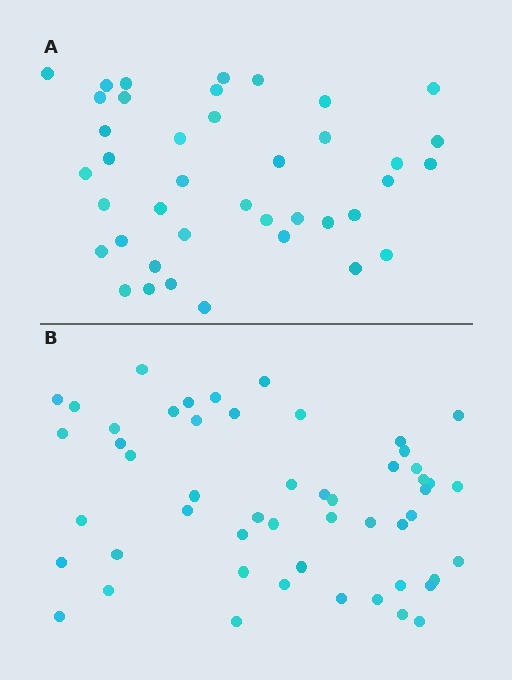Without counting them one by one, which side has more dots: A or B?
Region B (the bottom region) has more dots.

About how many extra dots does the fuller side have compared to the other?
Region B has roughly 12 or so more dots than region A.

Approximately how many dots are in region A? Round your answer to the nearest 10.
About 40 dots.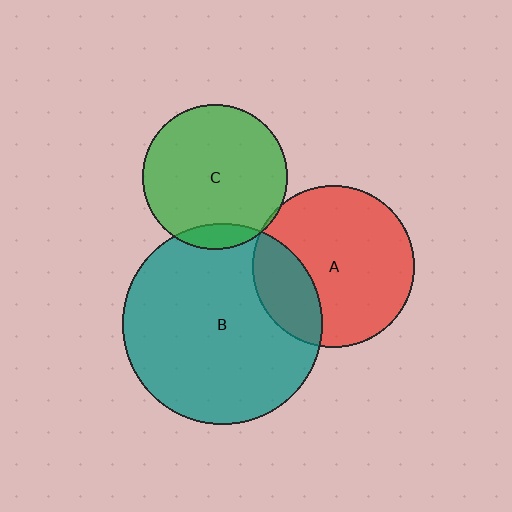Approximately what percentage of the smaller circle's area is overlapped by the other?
Approximately 10%.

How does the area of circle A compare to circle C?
Approximately 1.3 times.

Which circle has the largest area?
Circle B (teal).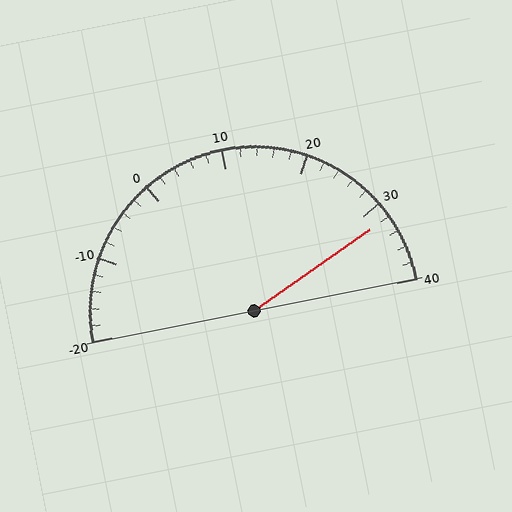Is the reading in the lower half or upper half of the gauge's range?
The reading is in the upper half of the range (-20 to 40).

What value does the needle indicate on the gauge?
The needle indicates approximately 32.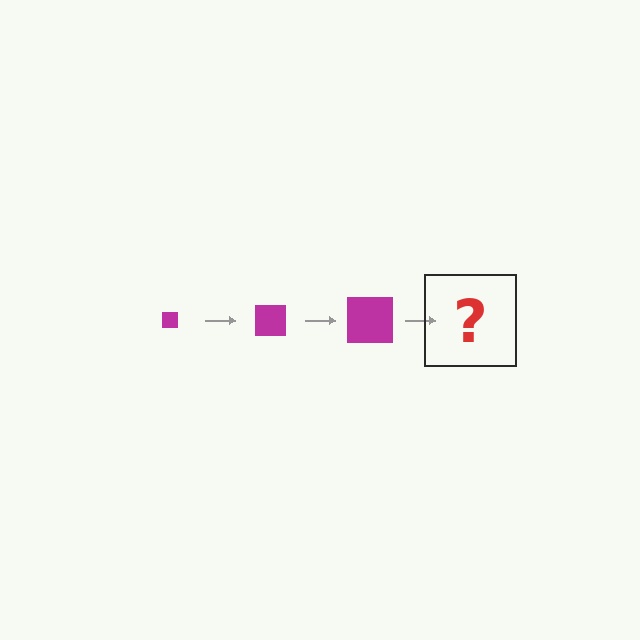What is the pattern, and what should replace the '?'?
The pattern is that the square gets progressively larger each step. The '?' should be a magenta square, larger than the previous one.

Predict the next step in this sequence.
The next step is a magenta square, larger than the previous one.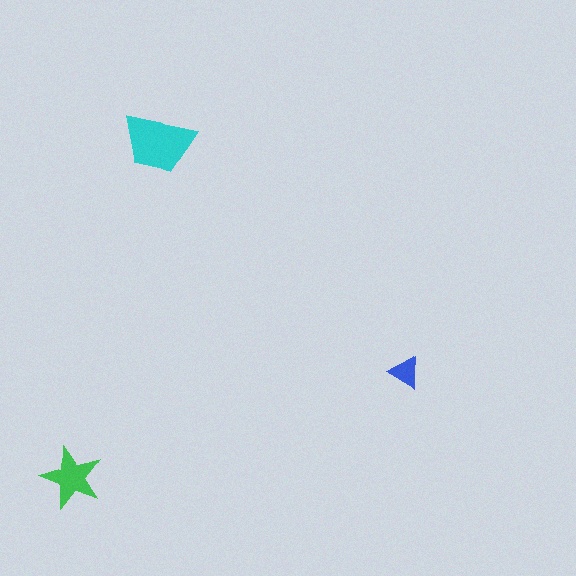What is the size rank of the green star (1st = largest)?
2nd.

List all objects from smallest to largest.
The blue triangle, the green star, the cyan trapezoid.